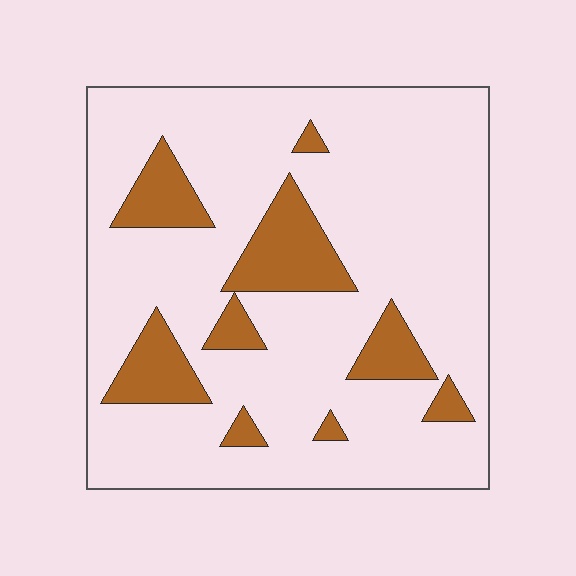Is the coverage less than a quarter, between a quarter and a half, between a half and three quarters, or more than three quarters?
Less than a quarter.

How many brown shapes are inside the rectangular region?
9.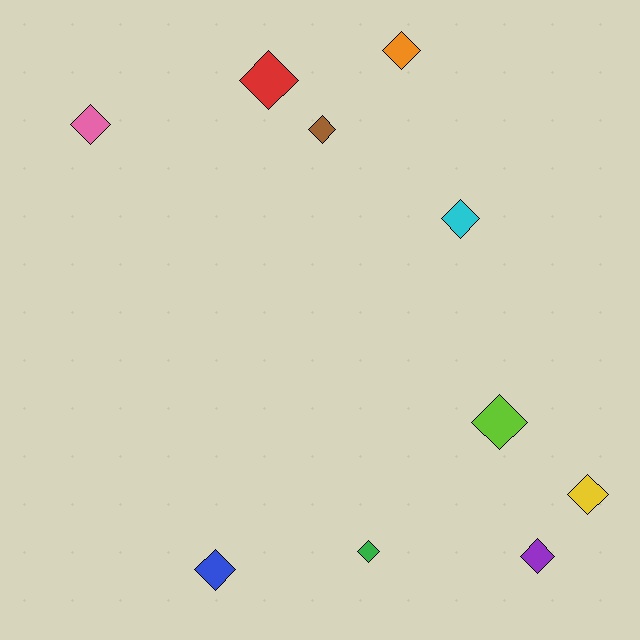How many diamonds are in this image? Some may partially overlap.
There are 10 diamonds.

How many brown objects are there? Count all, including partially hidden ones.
There is 1 brown object.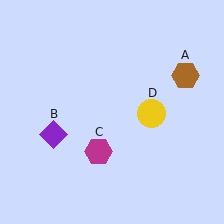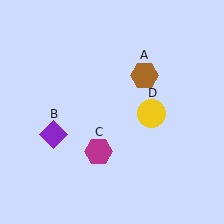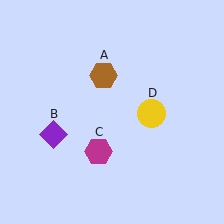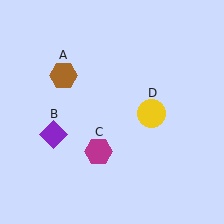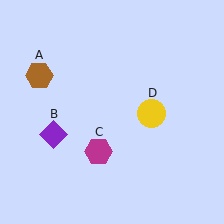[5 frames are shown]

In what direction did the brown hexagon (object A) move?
The brown hexagon (object A) moved left.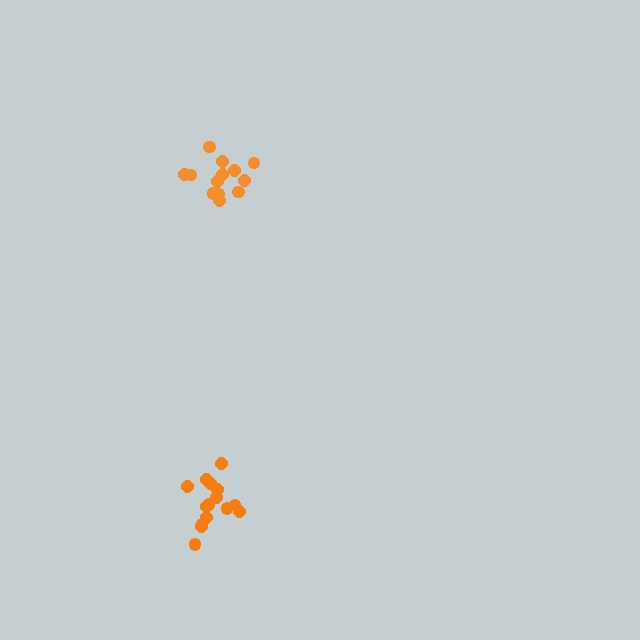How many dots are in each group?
Group 1: 15 dots, Group 2: 13 dots (28 total).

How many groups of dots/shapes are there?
There are 2 groups.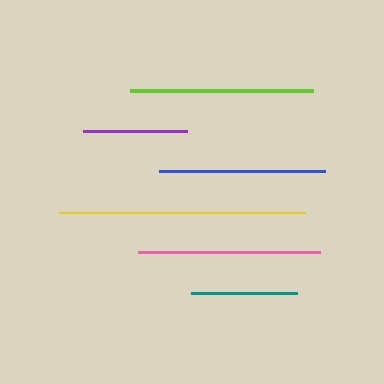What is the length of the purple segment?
The purple segment is approximately 105 pixels long.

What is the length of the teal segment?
The teal segment is approximately 106 pixels long.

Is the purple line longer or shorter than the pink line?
The pink line is longer than the purple line.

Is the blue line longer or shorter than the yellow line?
The yellow line is longer than the blue line.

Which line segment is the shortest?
The purple line is the shortest at approximately 105 pixels.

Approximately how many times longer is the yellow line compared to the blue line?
The yellow line is approximately 1.5 times the length of the blue line.